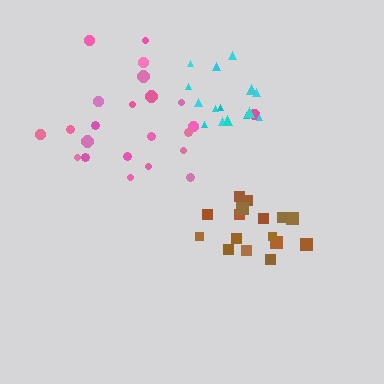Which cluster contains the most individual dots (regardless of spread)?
Pink (23).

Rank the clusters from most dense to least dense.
cyan, pink, brown.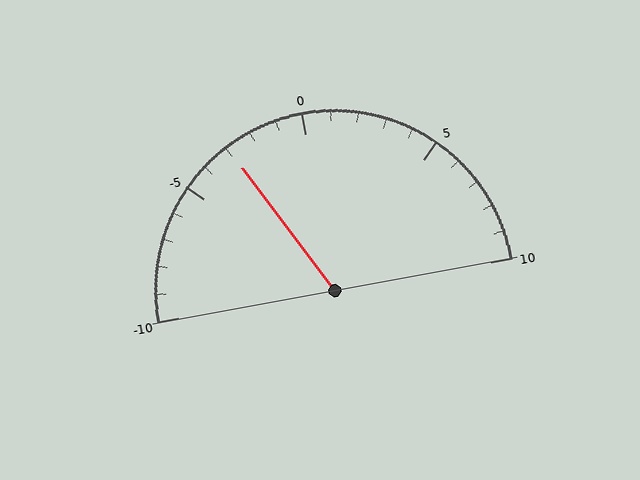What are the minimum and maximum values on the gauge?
The gauge ranges from -10 to 10.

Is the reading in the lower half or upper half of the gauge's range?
The reading is in the lower half of the range (-10 to 10).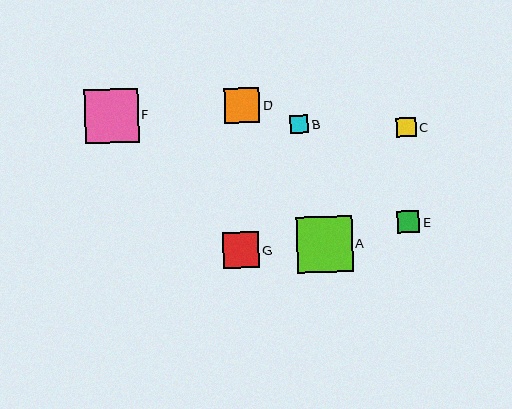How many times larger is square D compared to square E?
Square D is approximately 1.6 times the size of square E.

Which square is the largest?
Square A is the largest with a size of approximately 56 pixels.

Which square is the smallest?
Square B is the smallest with a size of approximately 18 pixels.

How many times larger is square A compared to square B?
Square A is approximately 3.1 times the size of square B.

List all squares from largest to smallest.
From largest to smallest: A, F, G, D, E, C, B.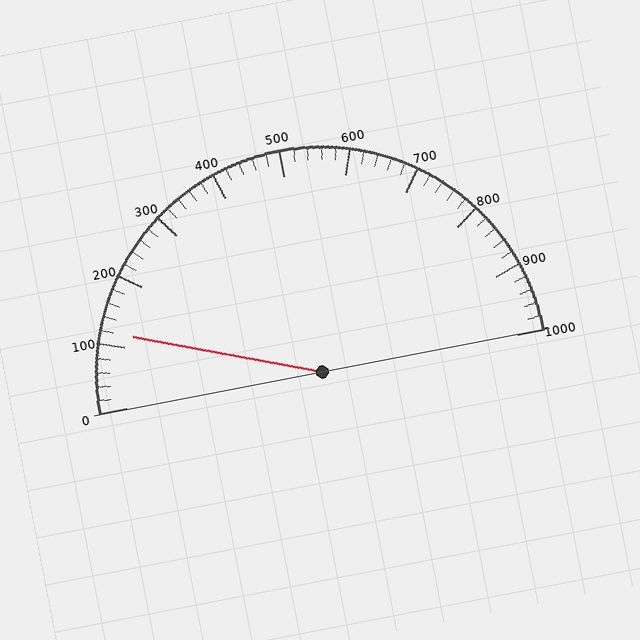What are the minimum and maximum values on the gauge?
The gauge ranges from 0 to 1000.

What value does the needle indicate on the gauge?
The needle indicates approximately 120.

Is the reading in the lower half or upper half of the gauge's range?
The reading is in the lower half of the range (0 to 1000).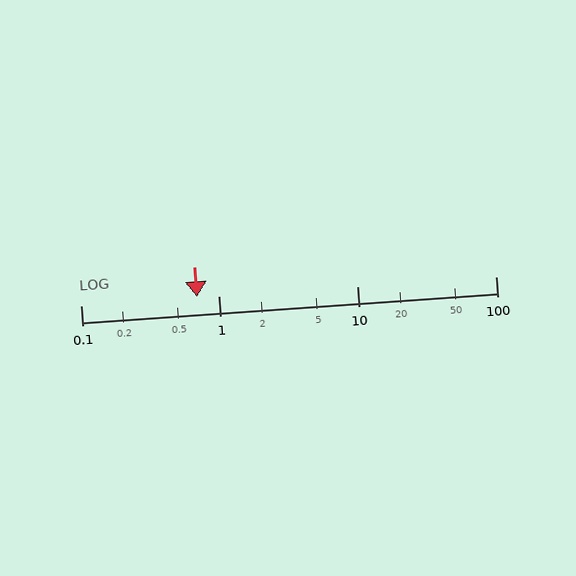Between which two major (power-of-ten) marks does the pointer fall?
The pointer is between 0.1 and 1.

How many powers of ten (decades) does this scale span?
The scale spans 3 decades, from 0.1 to 100.